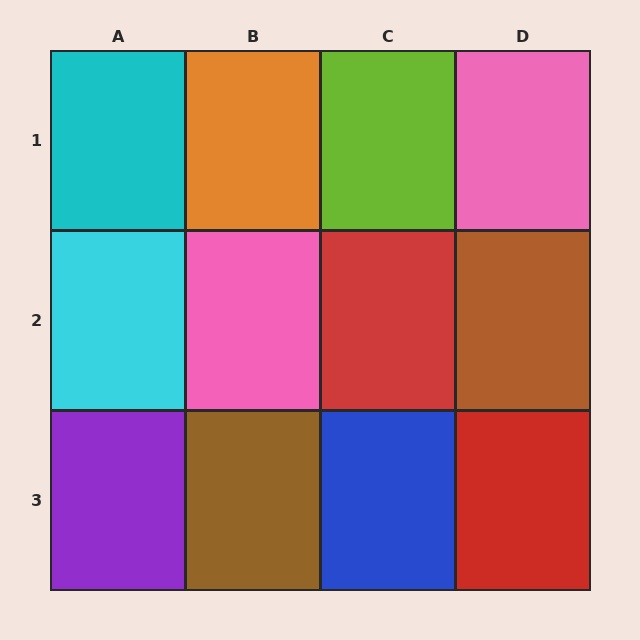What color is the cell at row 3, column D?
Red.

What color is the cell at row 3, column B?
Brown.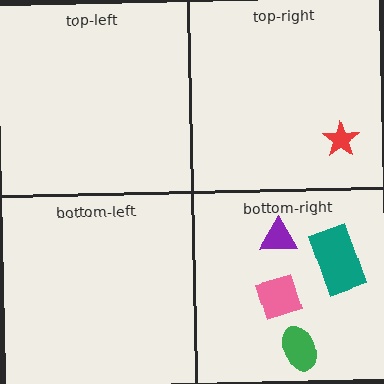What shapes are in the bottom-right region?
The teal rectangle, the purple triangle, the pink diamond, the green ellipse.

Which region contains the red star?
The top-right region.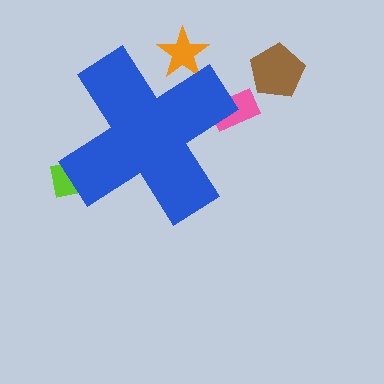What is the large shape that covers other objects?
A blue cross.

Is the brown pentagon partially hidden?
No, the brown pentagon is fully visible.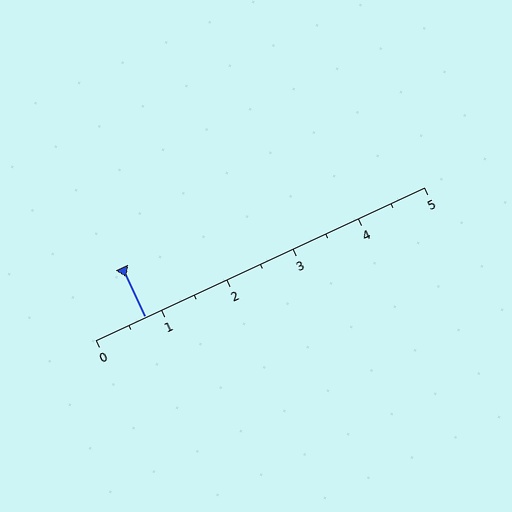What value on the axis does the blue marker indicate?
The marker indicates approximately 0.8.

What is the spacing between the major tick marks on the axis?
The major ticks are spaced 1 apart.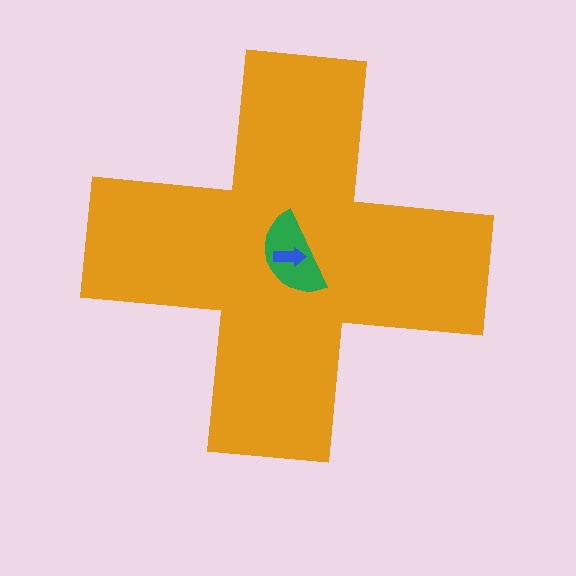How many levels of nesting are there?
3.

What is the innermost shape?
The blue arrow.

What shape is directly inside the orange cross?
The green semicircle.